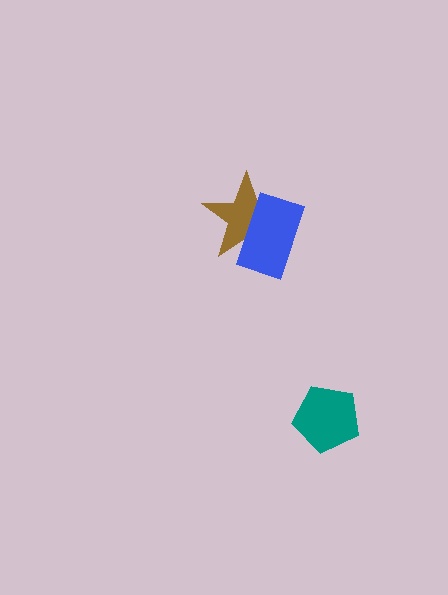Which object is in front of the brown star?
The blue rectangle is in front of the brown star.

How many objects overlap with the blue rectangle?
1 object overlaps with the blue rectangle.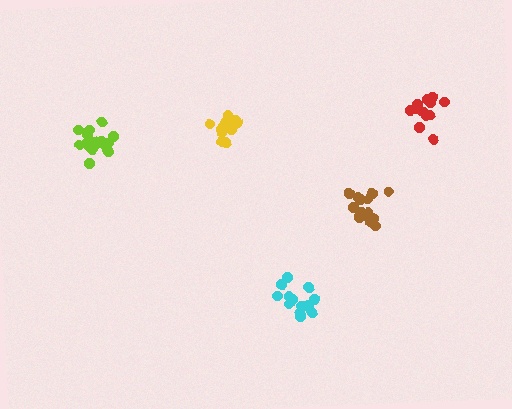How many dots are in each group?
Group 1: 17 dots, Group 2: 14 dots, Group 3: 13 dots, Group 4: 15 dots, Group 5: 14 dots (73 total).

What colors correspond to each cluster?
The clusters are colored: lime, brown, yellow, cyan, red.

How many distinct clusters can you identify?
There are 5 distinct clusters.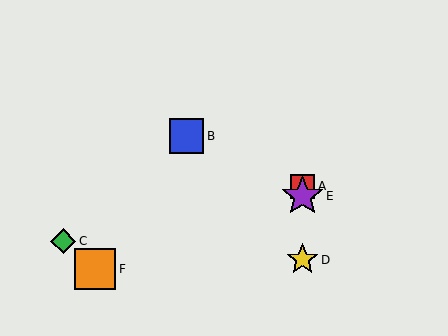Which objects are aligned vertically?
Objects A, D, E are aligned vertically.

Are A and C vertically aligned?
No, A is at x≈302 and C is at x≈63.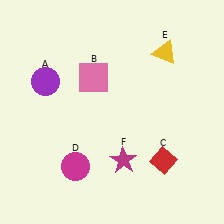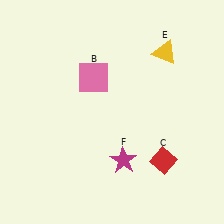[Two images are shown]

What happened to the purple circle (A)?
The purple circle (A) was removed in Image 2. It was in the top-left area of Image 1.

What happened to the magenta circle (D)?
The magenta circle (D) was removed in Image 2. It was in the bottom-left area of Image 1.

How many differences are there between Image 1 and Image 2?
There are 2 differences between the two images.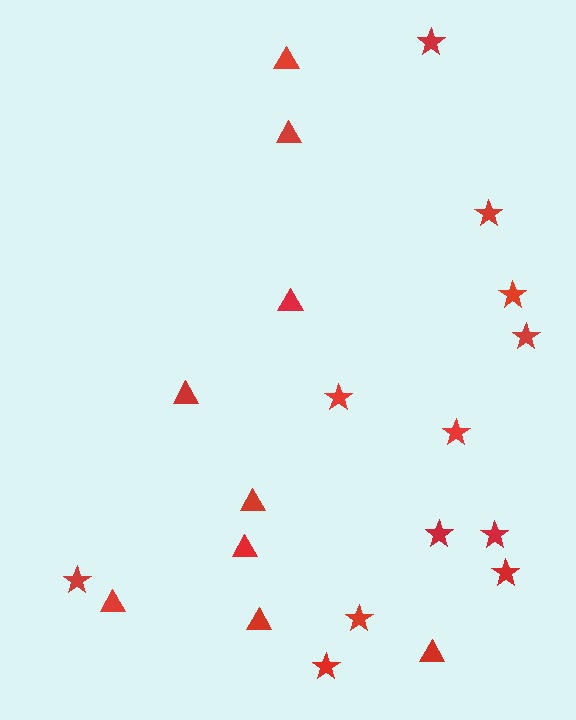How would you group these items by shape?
There are 2 groups: one group of triangles (9) and one group of stars (12).